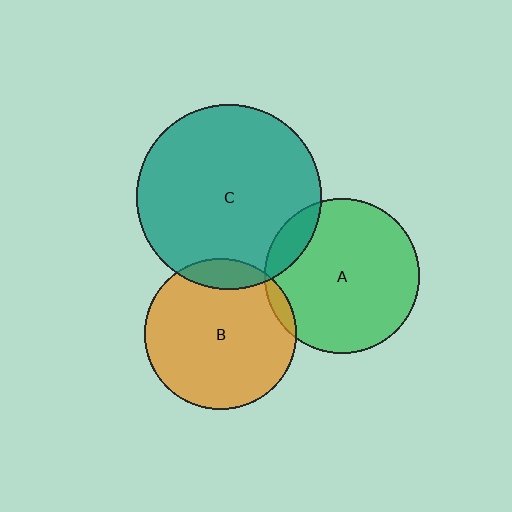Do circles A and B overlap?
Yes.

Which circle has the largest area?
Circle C (teal).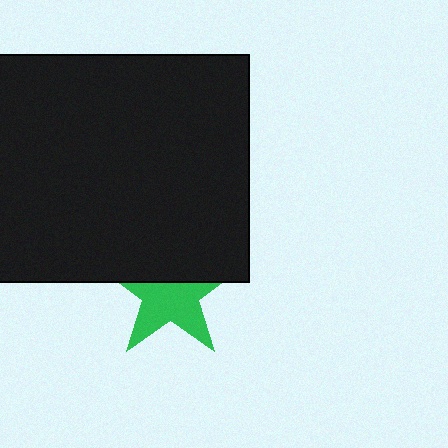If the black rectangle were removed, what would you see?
You would see the complete green star.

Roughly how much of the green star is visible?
About half of it is visible (roughly 56%).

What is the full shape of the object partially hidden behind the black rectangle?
The partially hidden object is a green star.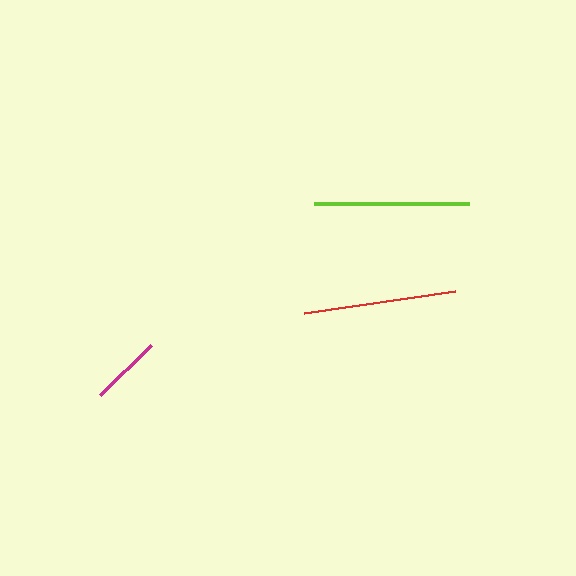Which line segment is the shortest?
The magenta line is the shortest at approximately 71 pixels.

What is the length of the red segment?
The red segment is approximately 153 pixels long.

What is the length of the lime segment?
The lime segment is approximately 155 pixels long.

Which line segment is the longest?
The lime line is the longest at approximately 155 pixels.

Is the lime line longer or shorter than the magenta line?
The lime line is longer than the magenta line.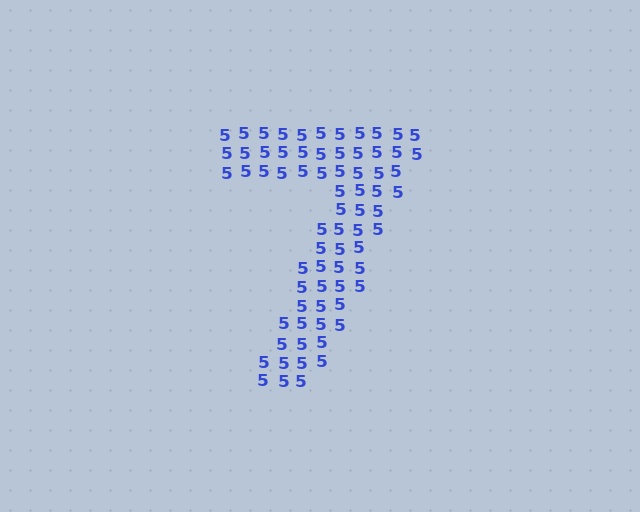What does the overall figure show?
The overall figure shows the digit 7.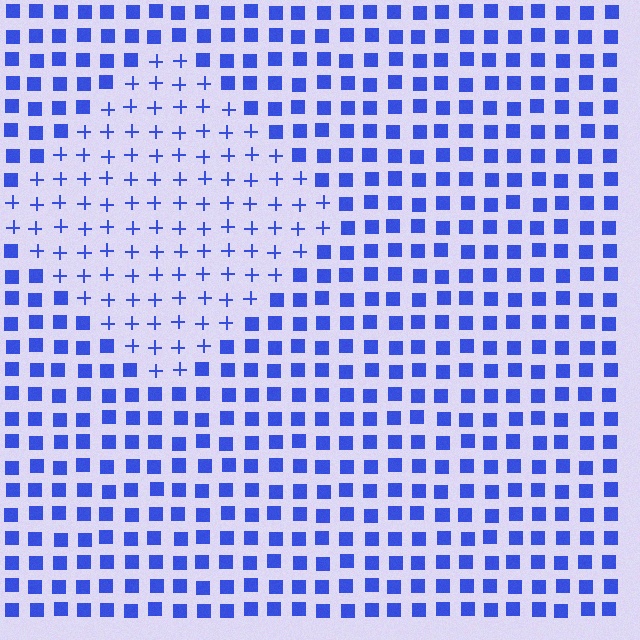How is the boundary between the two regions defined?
The boundary is defined by a change in element shape: plus signs inside vs. squares outside. All elements share the same color and spacing.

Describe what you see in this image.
The image is filled with small blue elements arranged in a uniform grid. A diamond-shaped region contains plus signs, while the surrounding area contains squares. The boundary is defined purely by the change in element shape.